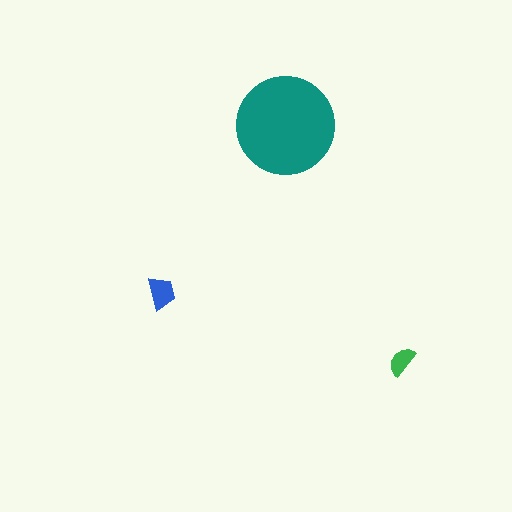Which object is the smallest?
The green semicircle.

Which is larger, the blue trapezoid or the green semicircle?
The blue trapezoid.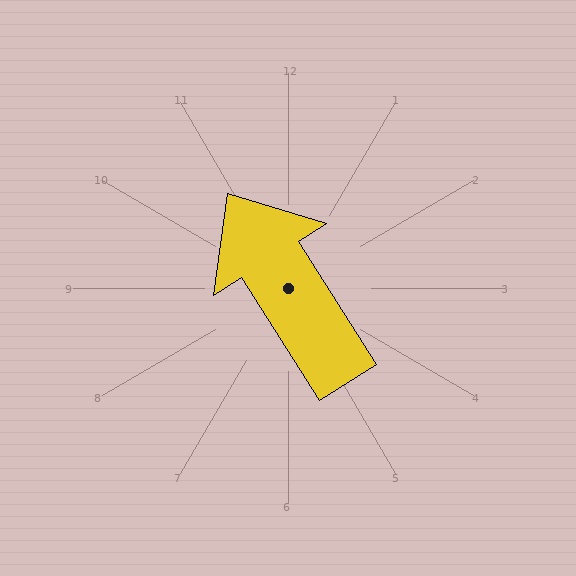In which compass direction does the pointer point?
Northwest.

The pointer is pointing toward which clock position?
Roughly 11 o'clock.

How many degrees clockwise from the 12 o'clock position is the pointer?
Approximately 328 degrees.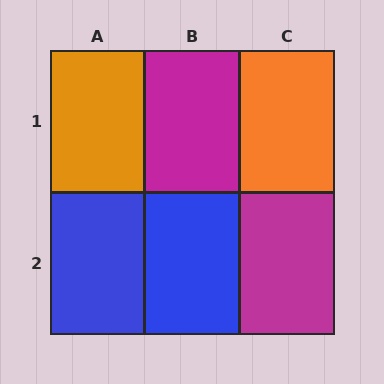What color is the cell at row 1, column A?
Orange.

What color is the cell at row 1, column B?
Magenta.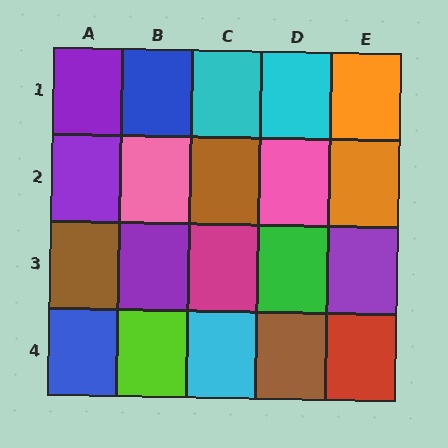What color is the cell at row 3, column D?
Green.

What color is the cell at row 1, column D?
Cyan.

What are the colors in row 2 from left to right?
Purple, pink, brown, pink, orange.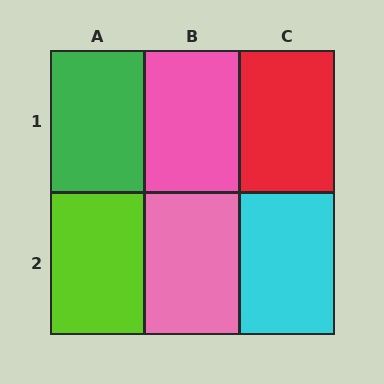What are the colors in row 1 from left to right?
Green, pink, red.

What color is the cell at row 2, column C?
Cyan.